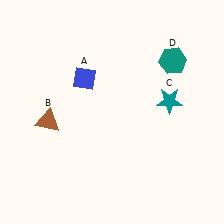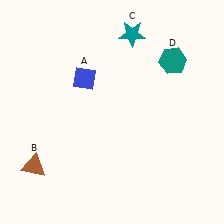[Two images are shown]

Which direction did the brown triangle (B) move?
The brown triangle (B) moved down.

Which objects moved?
The objects that moved are: the brown triangle (B), the teal star (C).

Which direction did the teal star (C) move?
The teal star (C) moved up.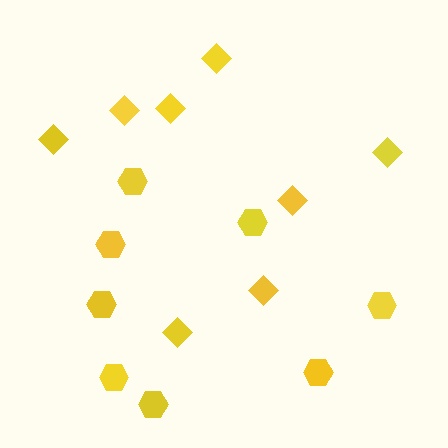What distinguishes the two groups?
There are 2 groups: one group of diamonds (8) and one group of hexagons (8).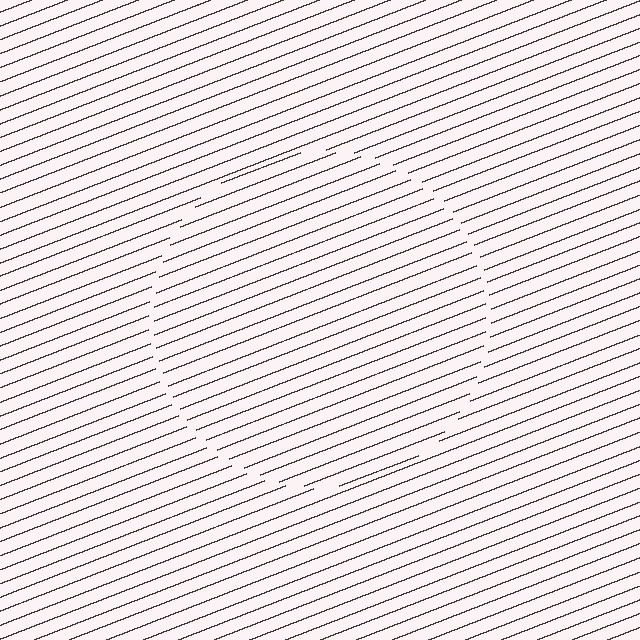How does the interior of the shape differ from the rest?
The interior of the shape contains the same grating, shifted by half a period — the contour is defined by the phase discontinuity where line-ends from the inner and outer gratings abut.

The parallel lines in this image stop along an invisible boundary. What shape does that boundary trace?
An illusory circle. The interior of the shape contains the same grating, shifted by half a period — the contour is defined by the phase discontinuity where line-ends from the inner and outer gratings abut.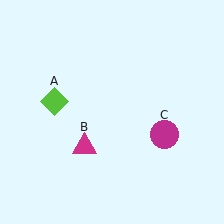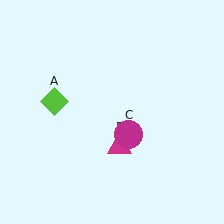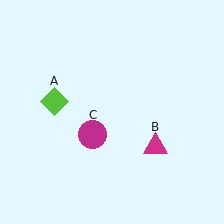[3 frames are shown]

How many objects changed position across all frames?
2 objects changed position: magenta triangle (object B), magenta circle (object C).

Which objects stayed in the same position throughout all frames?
Lime diamond (object A) remained stationary.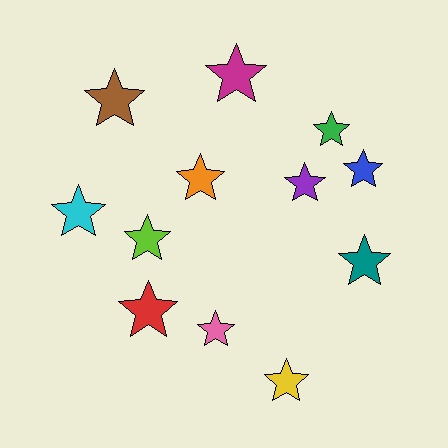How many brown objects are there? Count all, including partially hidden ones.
There is 1 brown object.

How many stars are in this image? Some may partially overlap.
There are 12 stars.